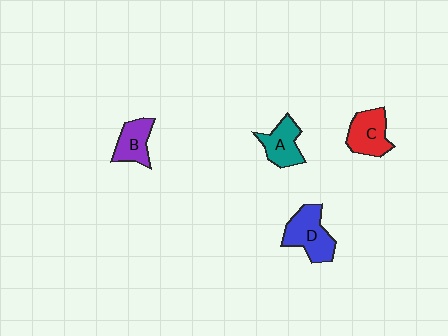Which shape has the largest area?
Shape D (blue).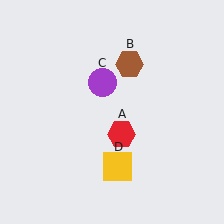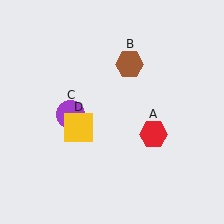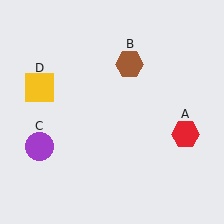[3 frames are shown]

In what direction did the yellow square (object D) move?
The yellow square (object D) moved up and to the left.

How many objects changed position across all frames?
3 objects changed position: red hexagon (object A), purple circle (object C), yellow square (object D).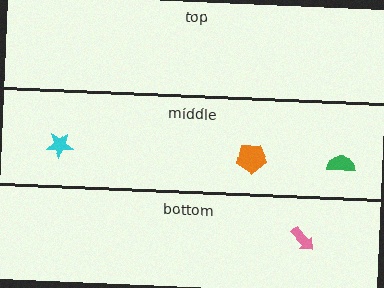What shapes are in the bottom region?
The pink arrow.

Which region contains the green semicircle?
The middle region.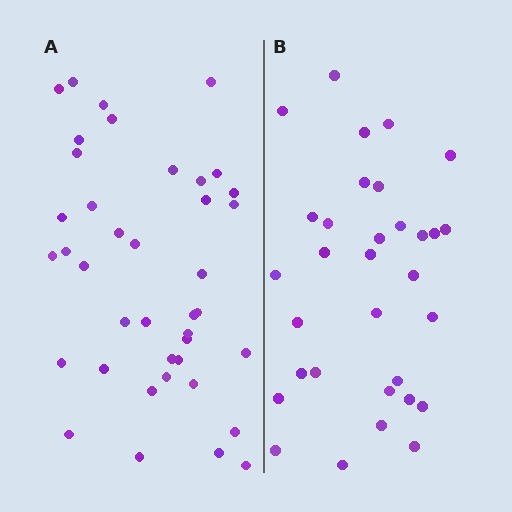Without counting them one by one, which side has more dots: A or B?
Region A (the left region) has more dots.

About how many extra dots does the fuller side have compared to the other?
Region A has roughly 8 or so more dots than region B.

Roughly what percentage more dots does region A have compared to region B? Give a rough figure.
About 25% more.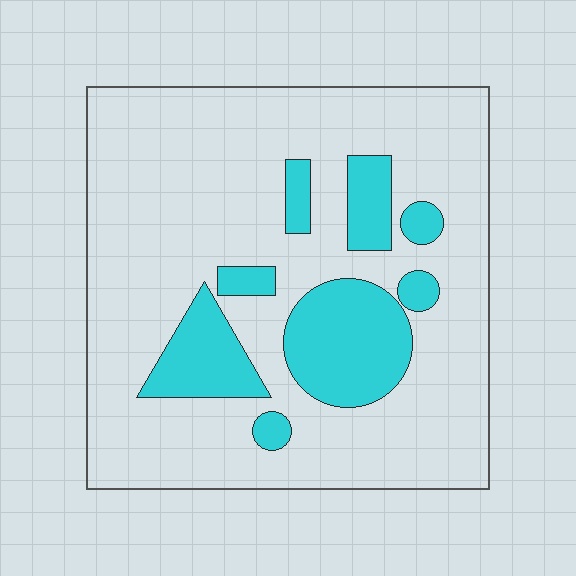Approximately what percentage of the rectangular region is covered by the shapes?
Approximately 20%.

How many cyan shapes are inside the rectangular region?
8.